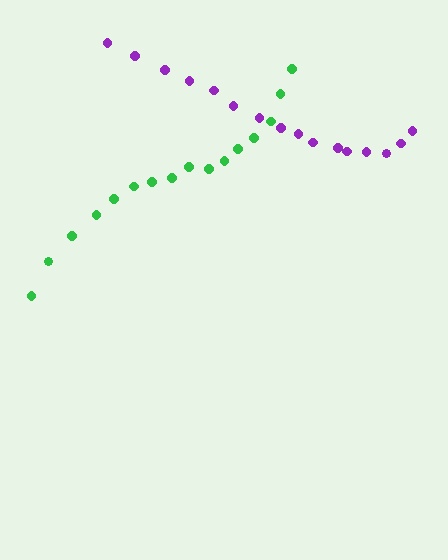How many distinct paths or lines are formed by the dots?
There are 2 distinct paths.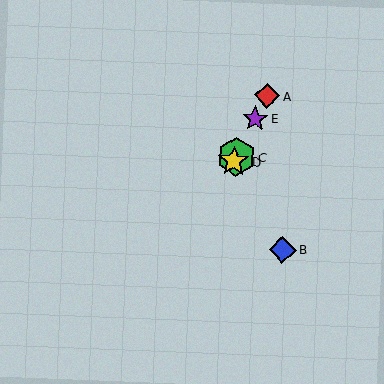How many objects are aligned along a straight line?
4 objects (A, C, D, E) are aligned along a straight line.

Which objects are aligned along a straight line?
Objects A, C, D, E are aligned along a straight line.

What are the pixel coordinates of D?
Object D is at (234, 161).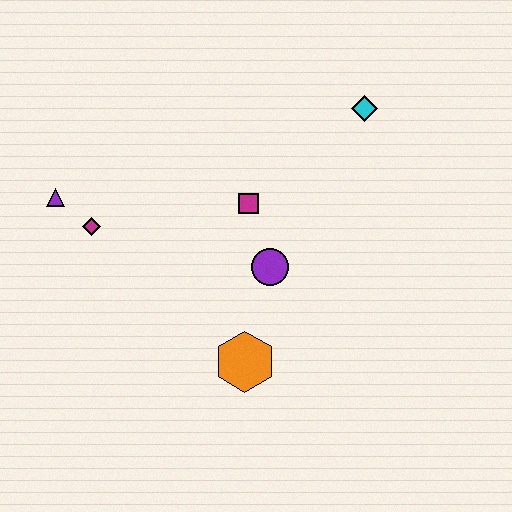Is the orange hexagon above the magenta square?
No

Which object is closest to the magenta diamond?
The purple triangle is closest to the magenta diamond.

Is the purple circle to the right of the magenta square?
Yes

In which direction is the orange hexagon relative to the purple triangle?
The orange hexagon is to the right of the purple triangle.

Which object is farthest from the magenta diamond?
The cyan diamond is farthest from the magenta diamond.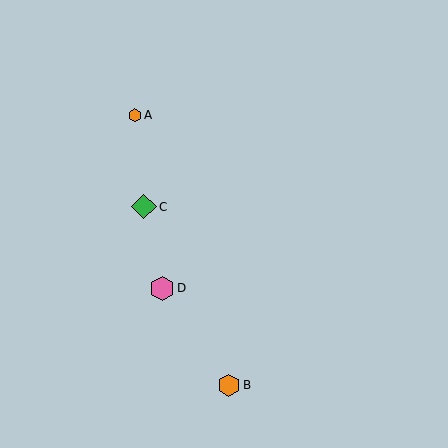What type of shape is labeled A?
Shape A is an orange hexagon.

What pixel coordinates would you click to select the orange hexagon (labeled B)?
Click at (229, 385) to select the orange hexagon B.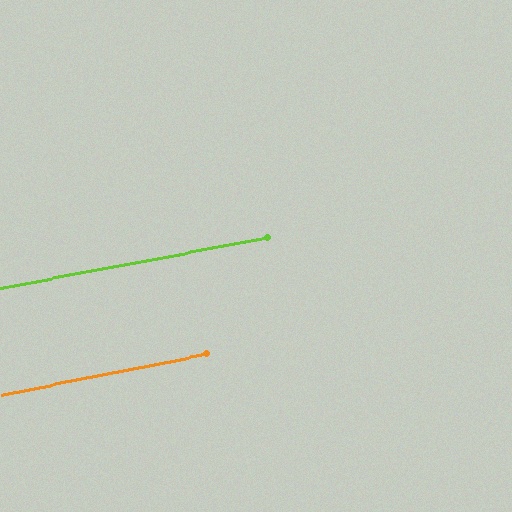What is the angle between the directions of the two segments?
Approximately 0 degrees.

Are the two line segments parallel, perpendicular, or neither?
Parallel — their directions differ by only 0.3°.